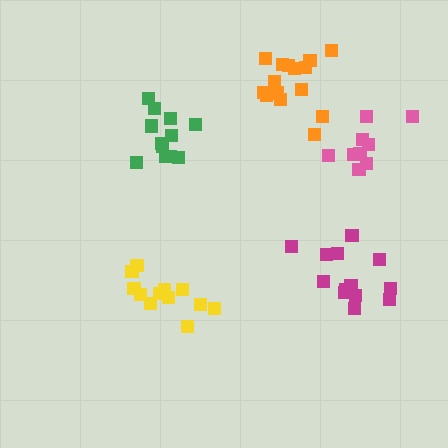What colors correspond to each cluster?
The clusters are colored: yellow, orange, green, magenta, pink.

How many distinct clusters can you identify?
There are 5 distinct clusters.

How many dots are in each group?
Group 1: 12 dots, Group 2: 15 dots, Group 3: 12 dots, Group 4: 13 dots, Group 5: 10 dots (62 total).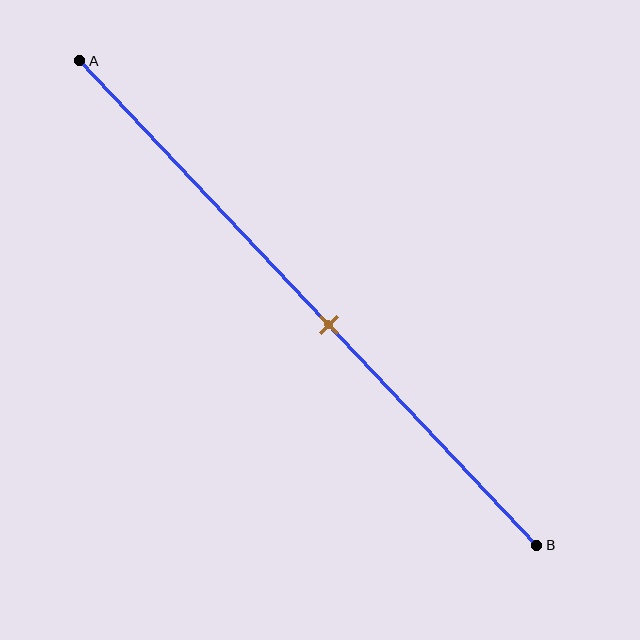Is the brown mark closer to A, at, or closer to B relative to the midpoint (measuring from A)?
The brown mark is closer to point B than the midpoint of segment AB.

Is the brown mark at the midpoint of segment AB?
No, the mark is at about 55% from A, not at the 50% midpoint.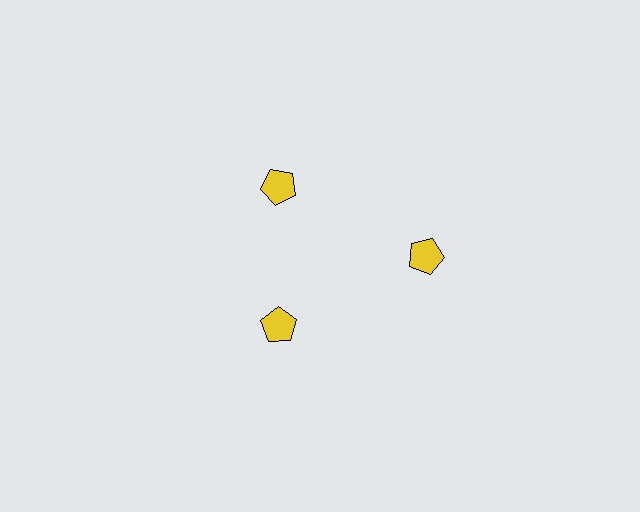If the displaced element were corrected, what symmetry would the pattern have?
It would have 3-fold rotational symmetry — the pattern would map onto itself every 120 degrees.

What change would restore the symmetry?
The symmetry would be restored by moving it inward, back onto the ring so that all 3 pentagons sit at equal angles and equal distance from the center.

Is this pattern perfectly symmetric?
No. The 3 yellow pentagons are arranged in a ring, but one element near the 3 o'clock position is pushed outward from the center, breaking the 3-fold rotational symmetry.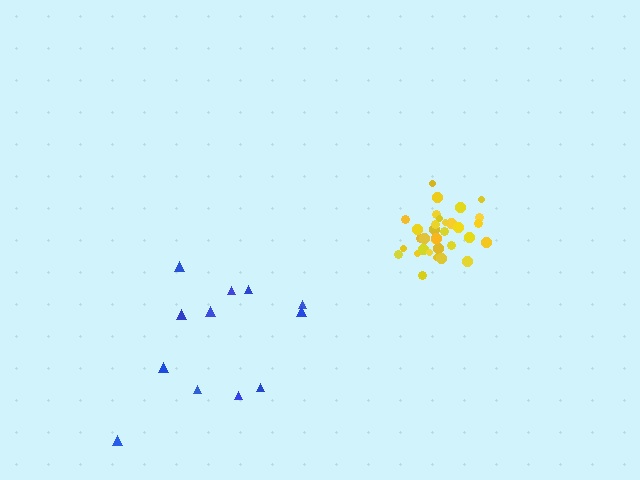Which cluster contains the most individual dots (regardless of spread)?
Yellow (33).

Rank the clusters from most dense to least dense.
yellow, blue.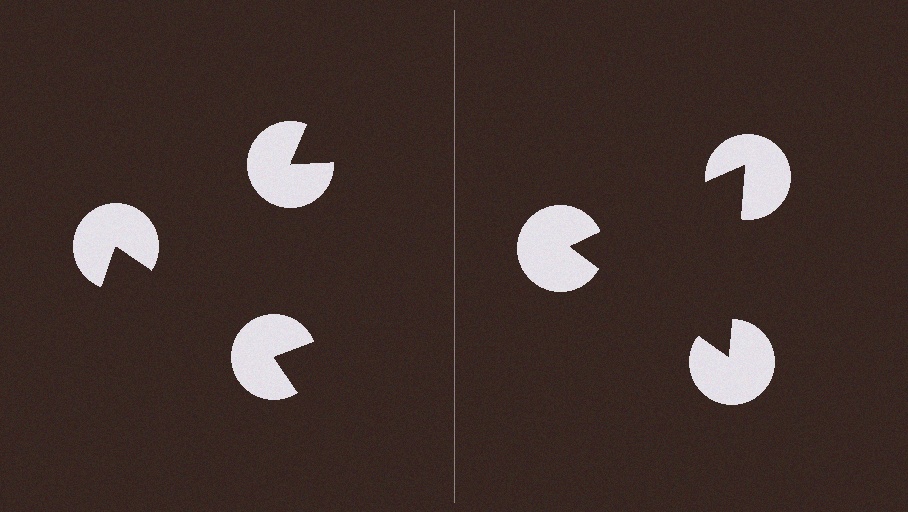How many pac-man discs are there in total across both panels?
6 — 3 on each side.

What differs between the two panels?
The pac-man discs are positioned identically on both sides; only the wedge orientations differ. On the right they align to a triangle; on the left they are misaligned.